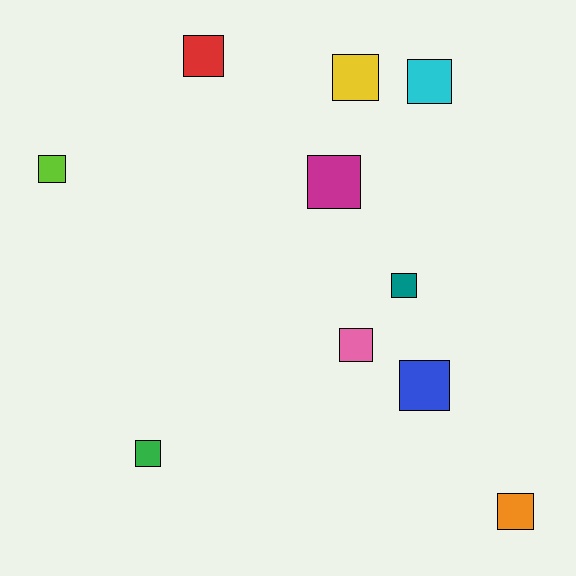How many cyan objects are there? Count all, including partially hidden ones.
There is 1 cyan object.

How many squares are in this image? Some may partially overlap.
There are 10 squares.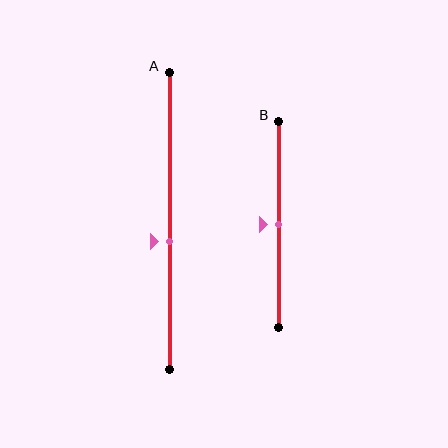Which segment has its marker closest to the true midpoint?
Segment B has its marker closest to the true midpoint.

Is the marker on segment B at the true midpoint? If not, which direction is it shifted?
Yes, the marker on segment B is at the true midpoint.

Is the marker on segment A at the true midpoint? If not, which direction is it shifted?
No, the marker on segment A is shifted downward by about 7% of the segment length.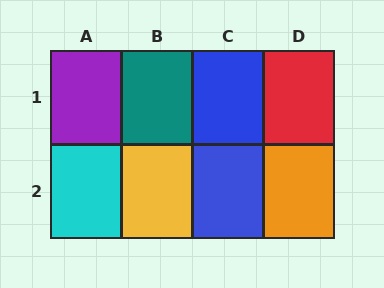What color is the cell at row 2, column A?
Cyan.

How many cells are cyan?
1 cell is cyan.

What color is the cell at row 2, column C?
Blue.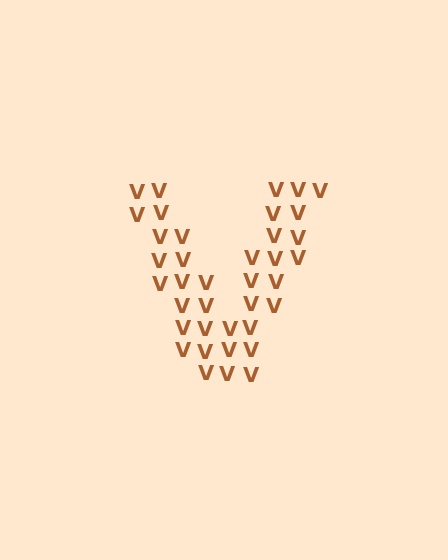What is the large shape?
The large shape is the letter V.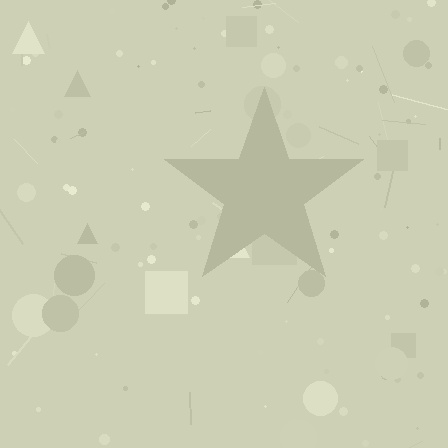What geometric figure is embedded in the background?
A star is embedded in the background.